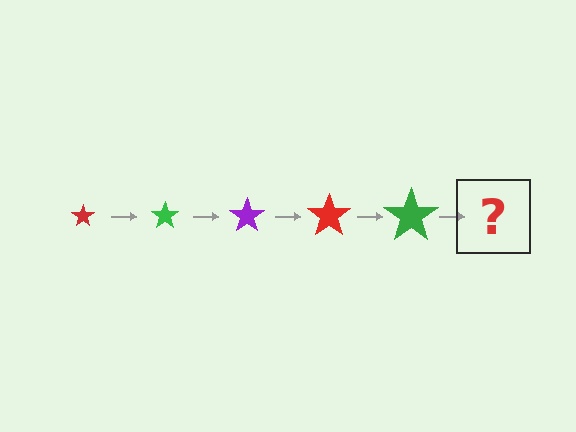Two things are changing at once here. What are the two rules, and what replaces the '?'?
The two rules are that the star grows larger each step and the color cycles through red, green, and purple. The '?' should be a purple star, larger than the previous one.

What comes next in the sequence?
The next element should be a purple star, larger than the previous one.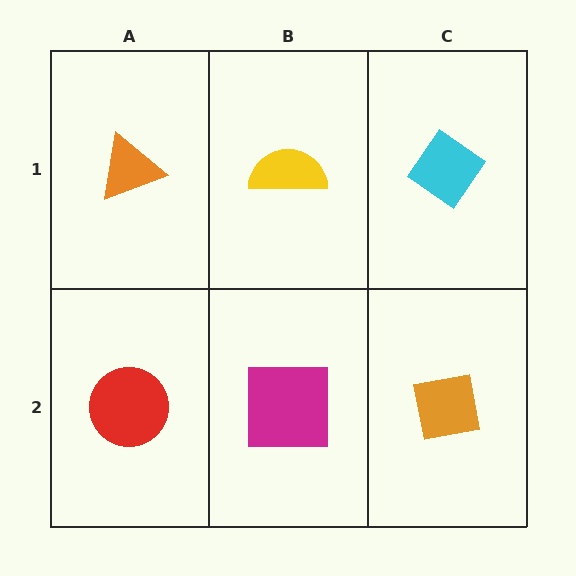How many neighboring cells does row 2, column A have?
2.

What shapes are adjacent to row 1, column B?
A magenta square (row 2, column B), an orange triangle (row 1, column A), a cyan diamond (row 1, column C).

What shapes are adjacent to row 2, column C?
A cyan diamond (row 1, column C), a magenta square (row 2, column B).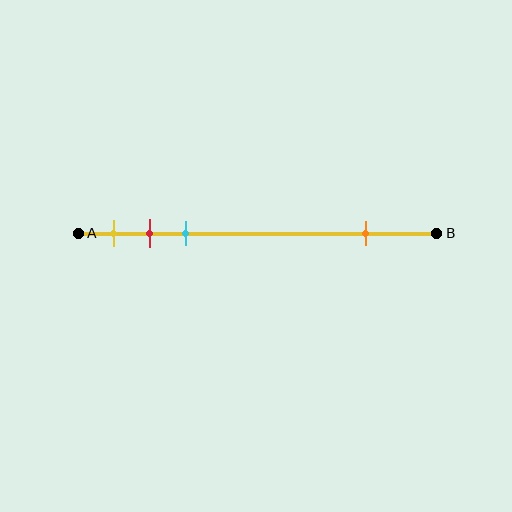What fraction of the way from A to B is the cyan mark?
The cyan mark is approximately 30% (0.3) of the way from A to B.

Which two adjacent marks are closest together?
The red and cyan marks are the closest adjacent pair.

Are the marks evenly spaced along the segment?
No, the marks are not evenly spaced.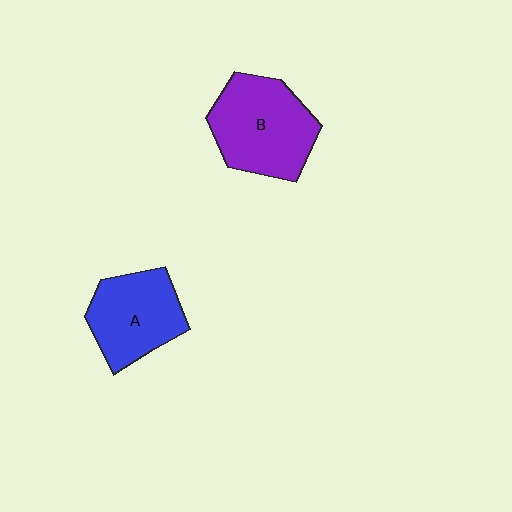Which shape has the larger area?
Shape B (purple).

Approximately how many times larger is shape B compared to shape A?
Approximately 1.2 times.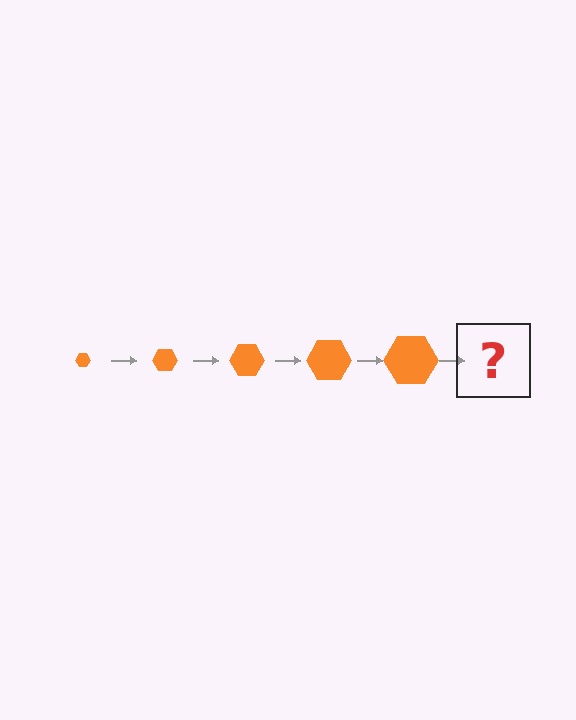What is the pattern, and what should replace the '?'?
The pattern is that the hexagon gets progressively larger each step. The '?' should be an orange hexagon, larger than the previous one.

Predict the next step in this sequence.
The next step is an orange hexagon, larger than the previous one.